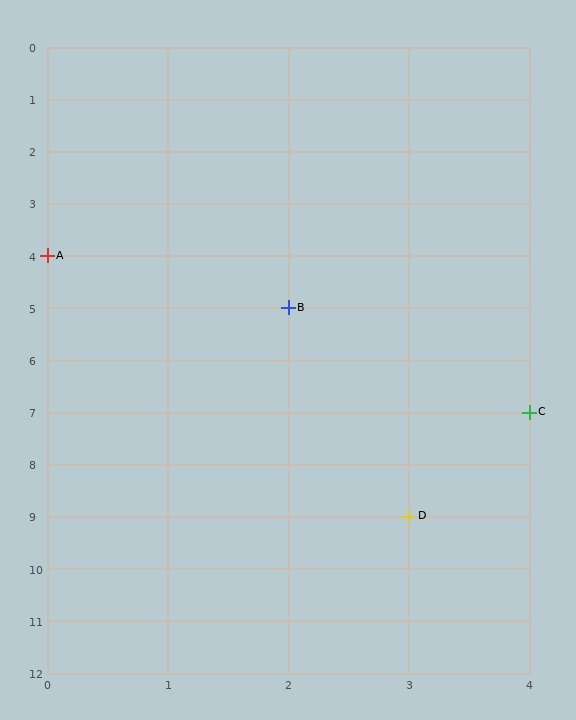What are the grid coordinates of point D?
Point D is at grid coordinates (3, 9).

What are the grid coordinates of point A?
Point A is at grid coordinates (0, 4).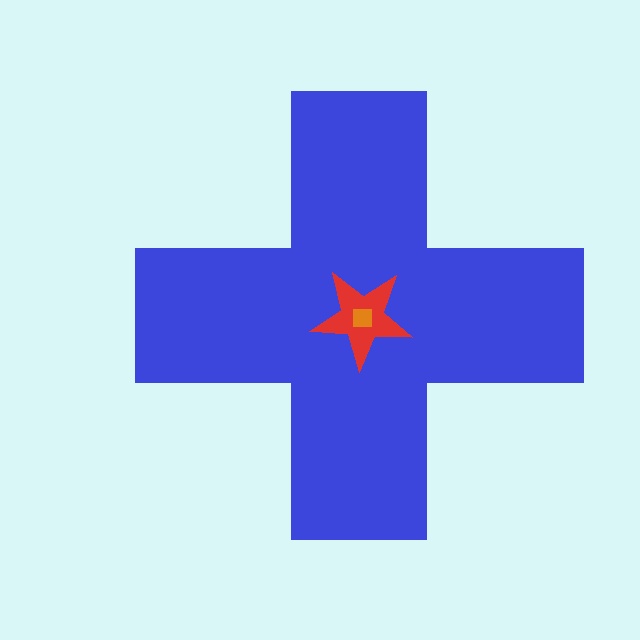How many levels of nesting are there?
3.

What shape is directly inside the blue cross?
The red star.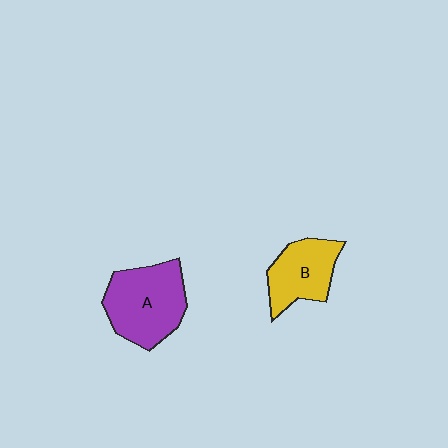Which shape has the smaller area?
Shape B (yellow).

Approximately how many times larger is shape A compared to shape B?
Approximately 1.4 times.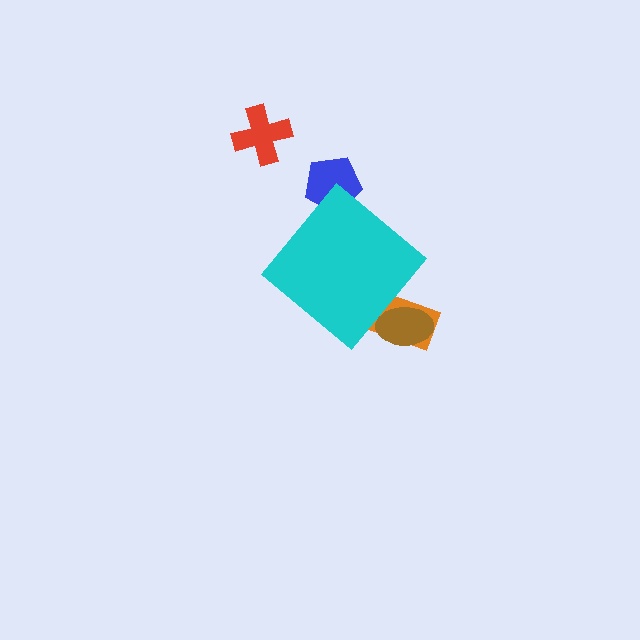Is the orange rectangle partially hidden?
Yes, the orange rectangle is partially hidden behind the cyan diamond.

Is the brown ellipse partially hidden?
Yes, the brown ellipse is partially hidden behind the cyan diamond.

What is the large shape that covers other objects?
A cyan diamond.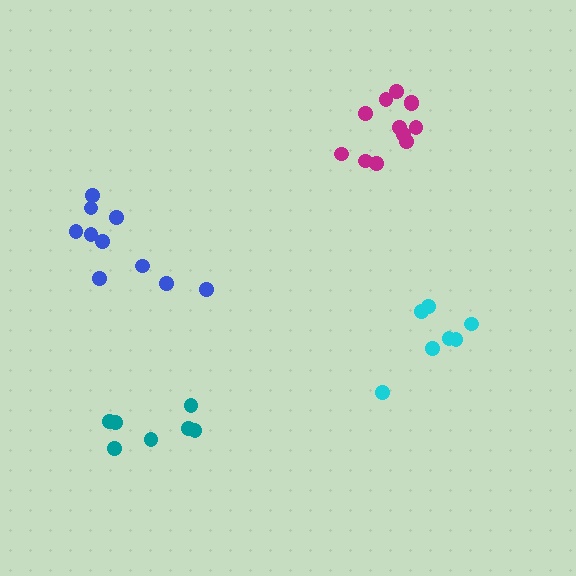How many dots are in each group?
Group 1: 12 dots, Group 2: 7 dots, Group 3: 7 dots, Group 4: 10 dots (36 total).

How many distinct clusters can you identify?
There are 4 distinct clusters.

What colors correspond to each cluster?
The clusters are colored: magenta, teal, cyan, blue.